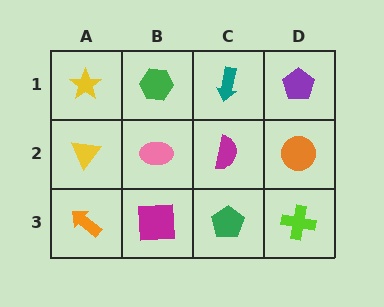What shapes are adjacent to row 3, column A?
A yellow triangle (row 2, column A), a magenta square (row 3, column B).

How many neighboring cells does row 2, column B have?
4.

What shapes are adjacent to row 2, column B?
A green hexagon (row 1, column B), a magenta square (row 3, column B), a yellow triangle (row 2, column A), a magenta semicircle (row 2, column C).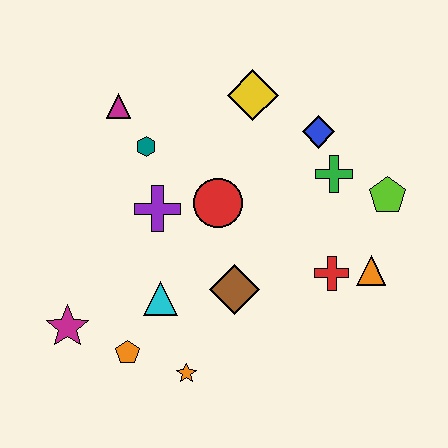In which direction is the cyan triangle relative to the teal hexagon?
The cyan triangle is below the teal hexagon.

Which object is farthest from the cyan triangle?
The lime pentagon is farthest from the cyan triangle.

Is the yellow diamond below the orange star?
No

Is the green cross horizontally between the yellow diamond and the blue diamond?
No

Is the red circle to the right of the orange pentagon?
Yes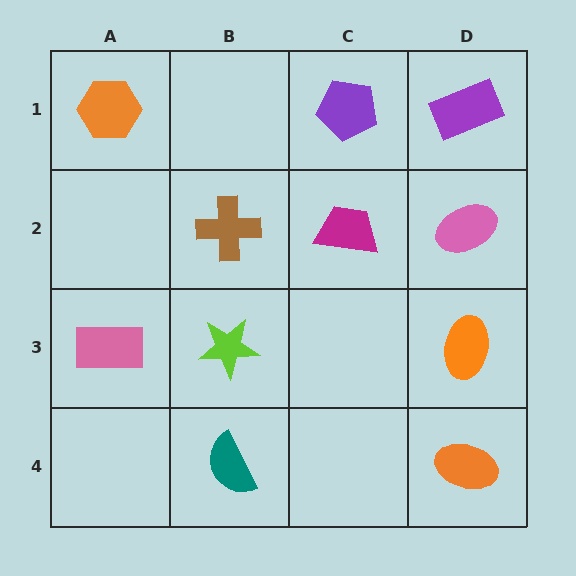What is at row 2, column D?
A pink ellipse.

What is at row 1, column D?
A purple rectangle.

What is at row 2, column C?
A magenta trapezoid.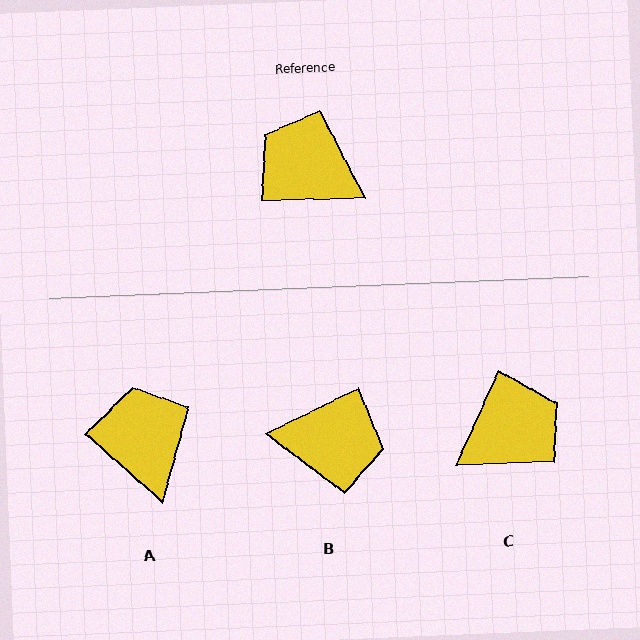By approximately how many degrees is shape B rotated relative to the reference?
Approximately 155 degrees clockwise.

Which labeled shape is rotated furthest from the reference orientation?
B, about 155 degrees away.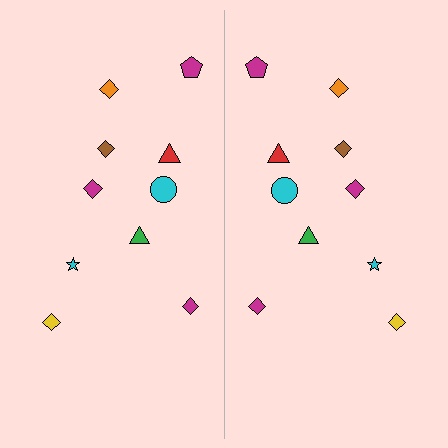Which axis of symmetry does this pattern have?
The pattern has a vertical axis of symmetry running through the center of the image.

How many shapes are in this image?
There are 20 shapes in this image.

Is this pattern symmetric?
Yes, this pattern has bilateral (reflection) symmetry.